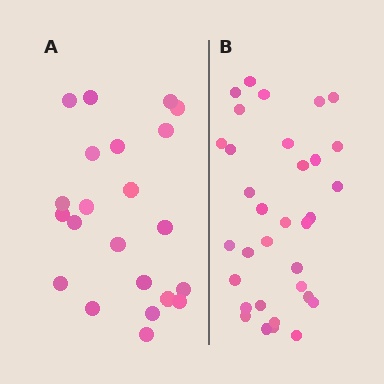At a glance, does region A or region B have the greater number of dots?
Region B (the right region) has more dots.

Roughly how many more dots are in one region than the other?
Region B has roughly 12 or so more dots than region A.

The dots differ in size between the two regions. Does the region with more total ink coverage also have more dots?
No. Region A has more total ink coverage because its dots are larger, but region B actually contains more individual dots. Total area can be misleading — the number of items is what matters here.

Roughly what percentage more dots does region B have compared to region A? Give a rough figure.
About 50% more.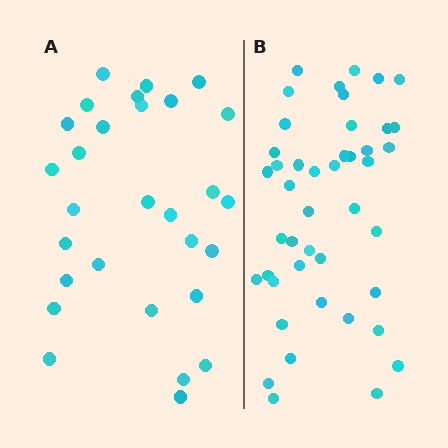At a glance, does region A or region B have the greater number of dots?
Region B (the right region) has more dots.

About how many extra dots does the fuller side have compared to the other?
Region B has approximately 15 more dots than region A.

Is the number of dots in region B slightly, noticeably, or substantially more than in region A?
Region B has substantially more. The ratio is roughly 1.5 to 1.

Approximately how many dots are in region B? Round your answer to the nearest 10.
About 40 dots. (The exact count is 44, which rounds to 40.)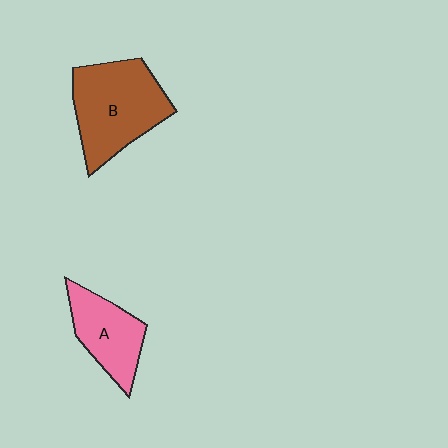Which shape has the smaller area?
Shape A (pink).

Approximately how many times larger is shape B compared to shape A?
Approximately 1.6 times.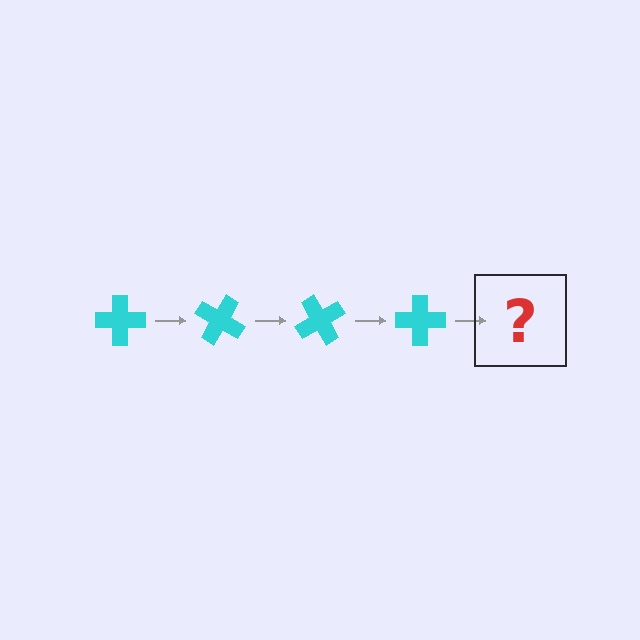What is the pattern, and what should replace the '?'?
The pattern is that the cross rotates 30 degrees each step. The '?' should be a cyan cross rotated 120 degrees.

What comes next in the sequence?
The next element should be a cyan cross rotated 120 degrees.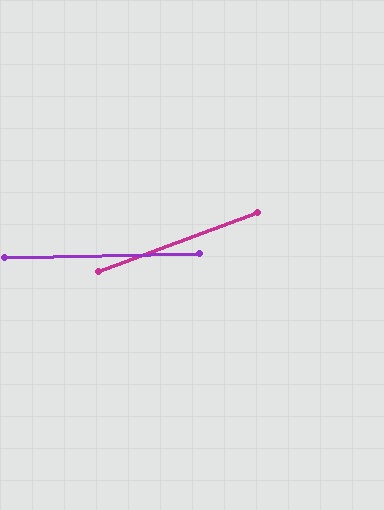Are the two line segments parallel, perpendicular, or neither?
Neither parallel nor perpendicular — they differ by about 19°.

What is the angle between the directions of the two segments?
Approximately 19 degrees.